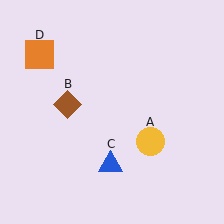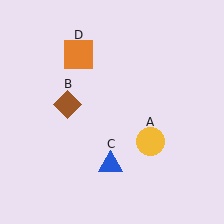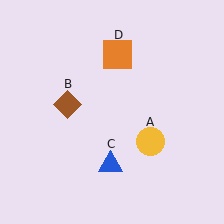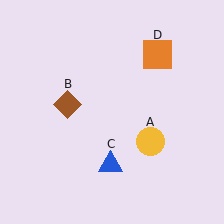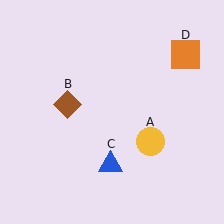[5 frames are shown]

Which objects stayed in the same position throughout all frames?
Yellow circle (object A) and brown diamond (object B) and blue triangle (object C) remained stationary.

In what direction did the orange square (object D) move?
The orange square (object D) moved right.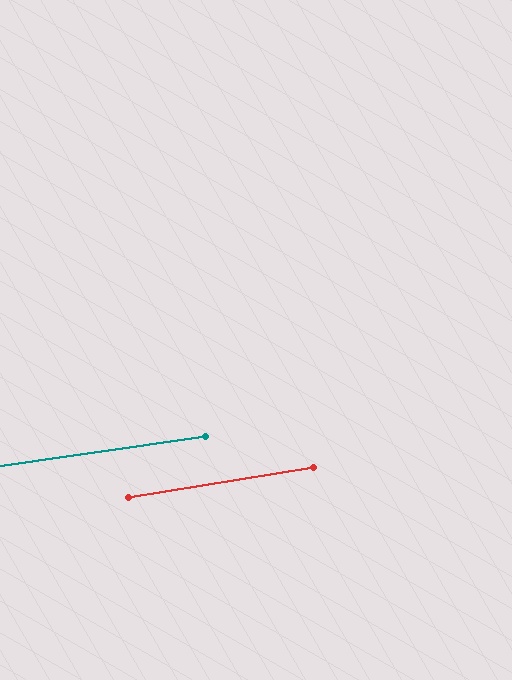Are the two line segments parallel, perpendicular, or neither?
Parallel — their directions differ by only 1.0°.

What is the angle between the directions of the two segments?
Approximately 1 degree.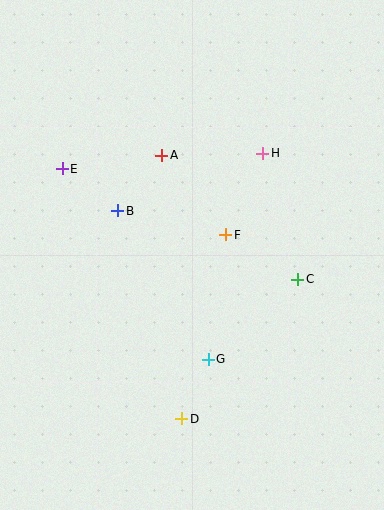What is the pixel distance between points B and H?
The distance between B and H is 156 pixels.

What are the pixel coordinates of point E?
Point E is at (62, 169).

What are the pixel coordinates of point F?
Point F is at (226, 235).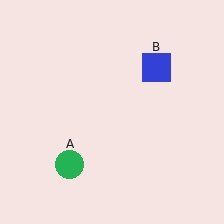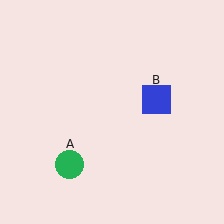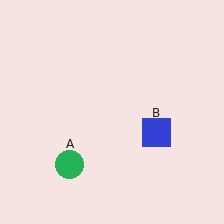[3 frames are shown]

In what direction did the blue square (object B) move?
The blue square (object B) moved down.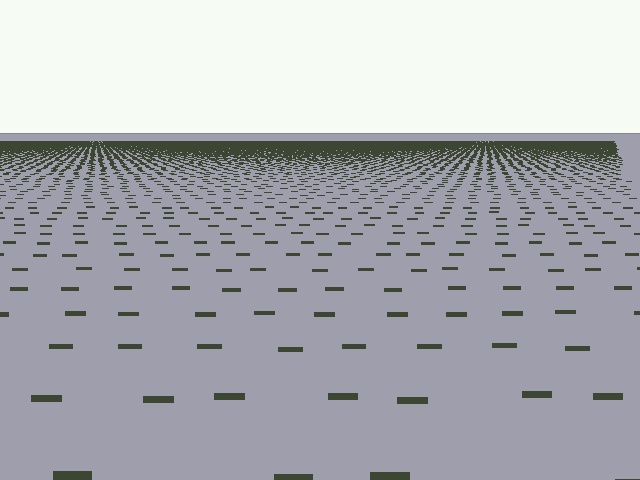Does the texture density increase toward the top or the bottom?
Density increases toward the top.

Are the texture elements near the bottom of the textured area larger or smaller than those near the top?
Larger. Near the bottom, elements are closer to the viewer and appear at a bigger on-screen size.